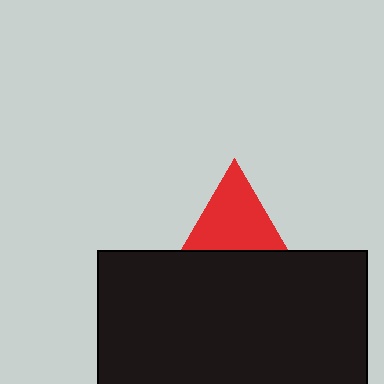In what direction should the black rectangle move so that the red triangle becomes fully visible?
The black rectangle should move down. That is the shortest direction to clear the overlap and leave the red triangle fully visible.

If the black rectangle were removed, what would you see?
You would see the complete red triangle.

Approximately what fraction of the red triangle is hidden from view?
Roughly 39% of the red triangle is hidden behind the black rectangle.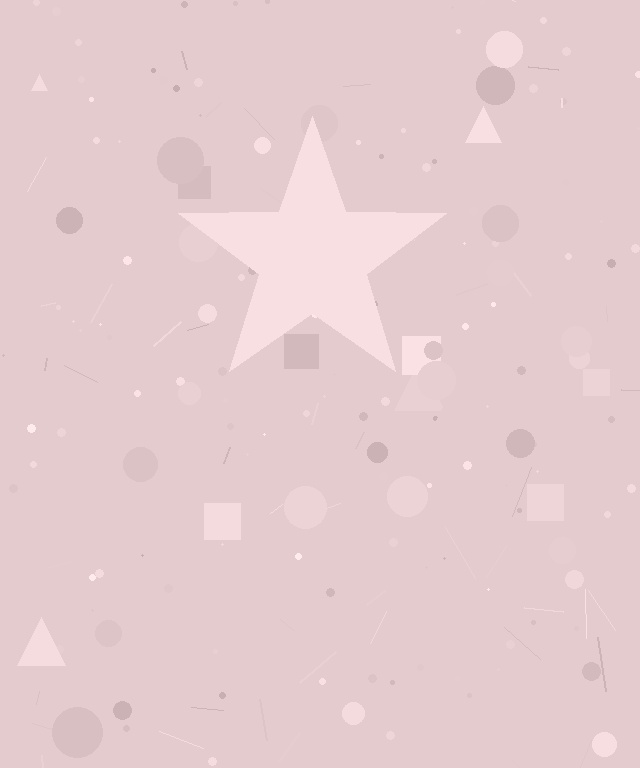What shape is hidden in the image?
A star is hidden in the image.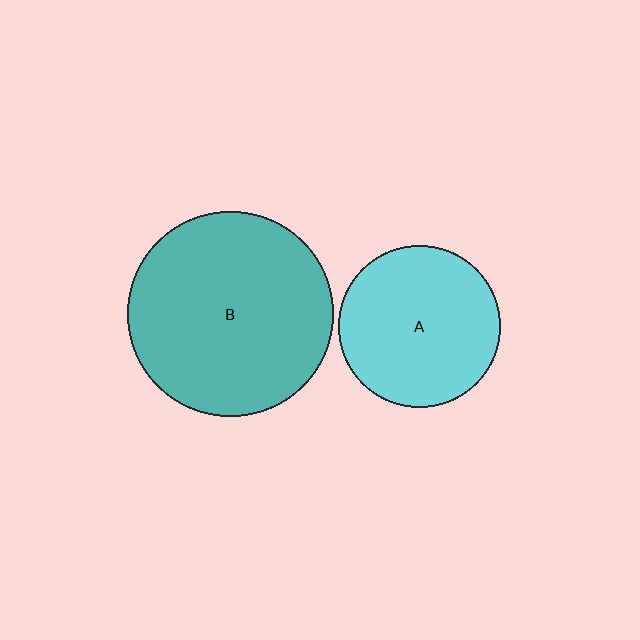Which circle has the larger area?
Circle B (teal).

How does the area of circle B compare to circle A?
Approximately 1.6 times.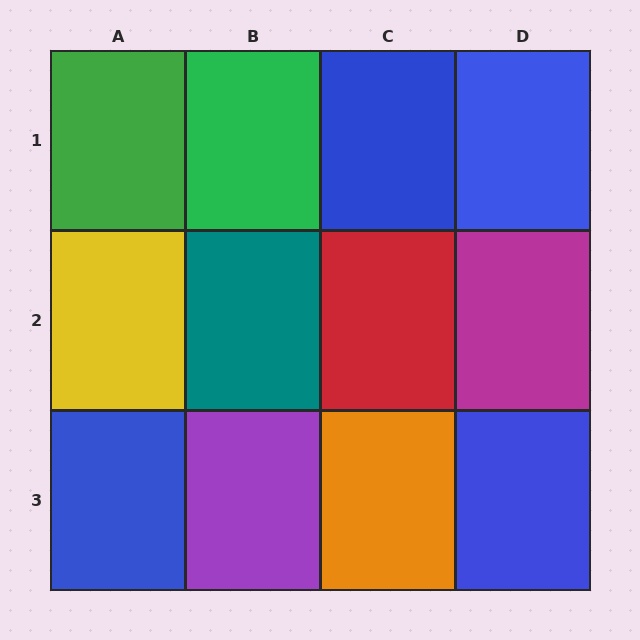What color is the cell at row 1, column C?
Blue.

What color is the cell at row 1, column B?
Green.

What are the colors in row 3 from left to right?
Blue, purple, orange, blue.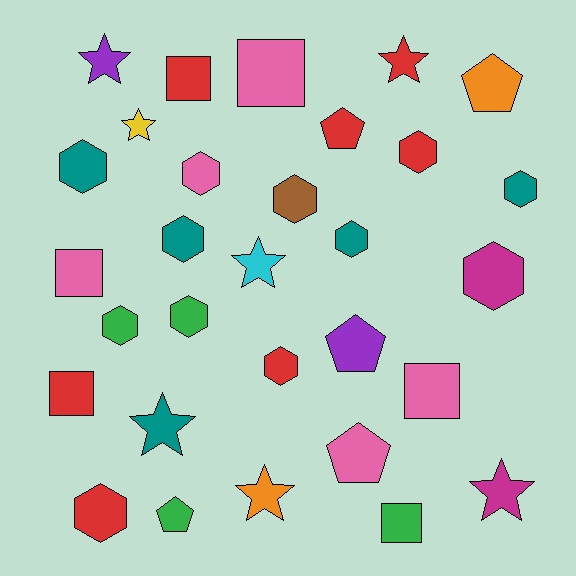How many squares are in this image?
There are 6 squares.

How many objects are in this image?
There are 30 objects.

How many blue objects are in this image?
There are no blue objects.